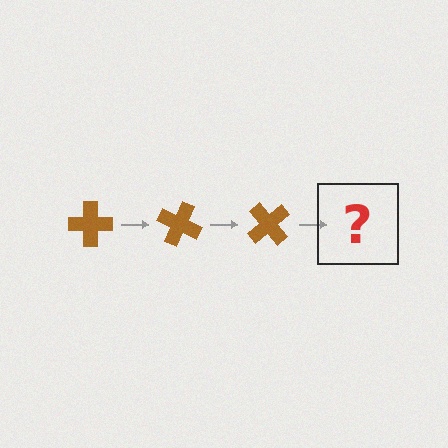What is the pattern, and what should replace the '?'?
The pattern is that the cross rotates 25 degrees each step. The '?' should be a brown cross rotated 75 degrees.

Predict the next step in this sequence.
The next step is a brown cross rotated 75 degrees.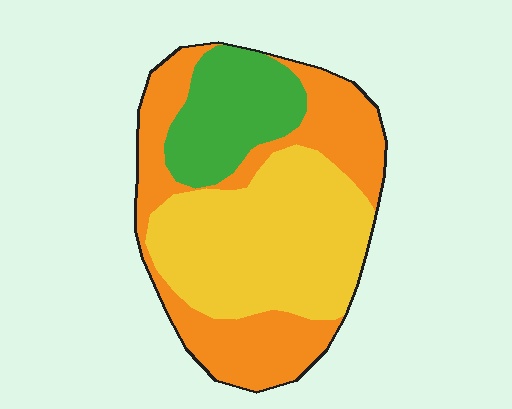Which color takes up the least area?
Green, at roughly 20%.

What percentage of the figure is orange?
Orange covers 38% of the figure.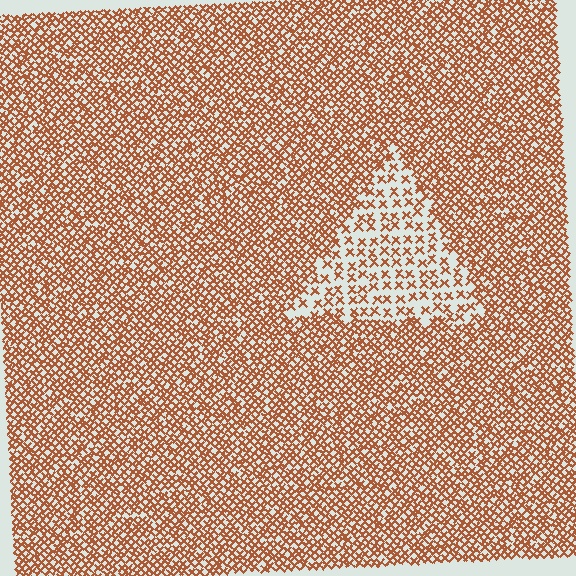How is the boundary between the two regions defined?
The boundary is defined by a change in element density (approximately 2.3x ratio). All elements are the same color, size, and shape.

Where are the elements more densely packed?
The elements are more densely packed outside the triangle boundary.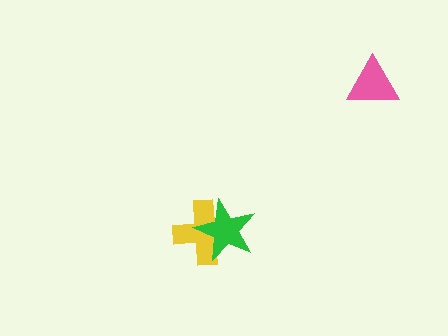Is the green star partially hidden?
No, no other shape covers it.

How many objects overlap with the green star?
1 object overlaps with the green star.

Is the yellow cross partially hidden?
Yes, it is partially covered by another shape.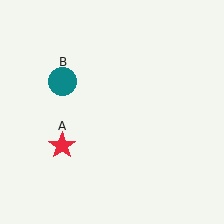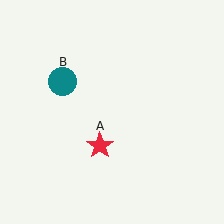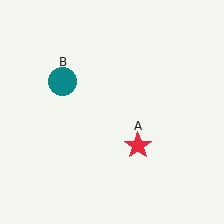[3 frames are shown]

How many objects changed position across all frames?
1 object changed position: red star (object A).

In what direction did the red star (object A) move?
The red star (object A) moved right.